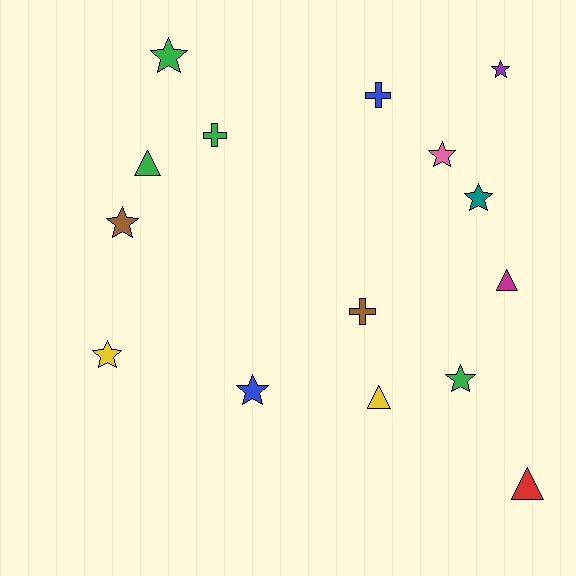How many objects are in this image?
There are 15 objects.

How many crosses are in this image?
There are 3 crosses.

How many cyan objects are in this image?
There are no cyan objects.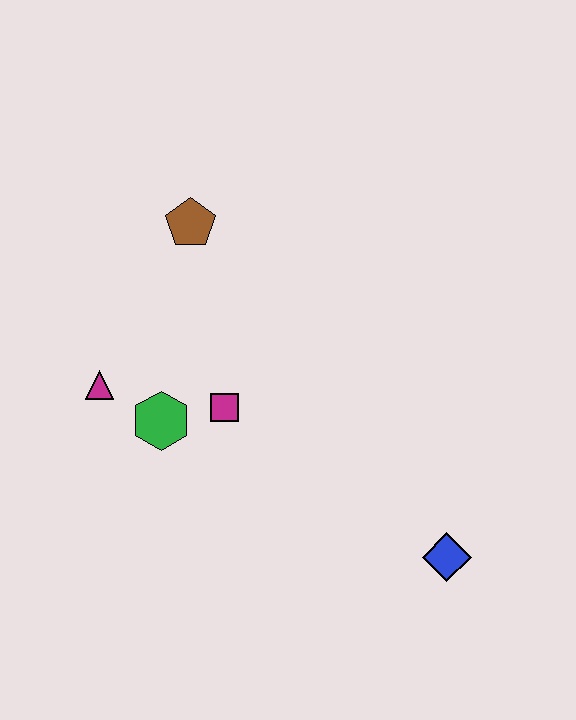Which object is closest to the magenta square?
The green hexagon is closest to the magenta square.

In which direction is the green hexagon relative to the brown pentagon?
The green hexagon is below the brown pentagon.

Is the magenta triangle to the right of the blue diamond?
No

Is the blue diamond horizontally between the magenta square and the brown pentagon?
No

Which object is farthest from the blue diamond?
The brown pentagon is farthest from the blue diamond.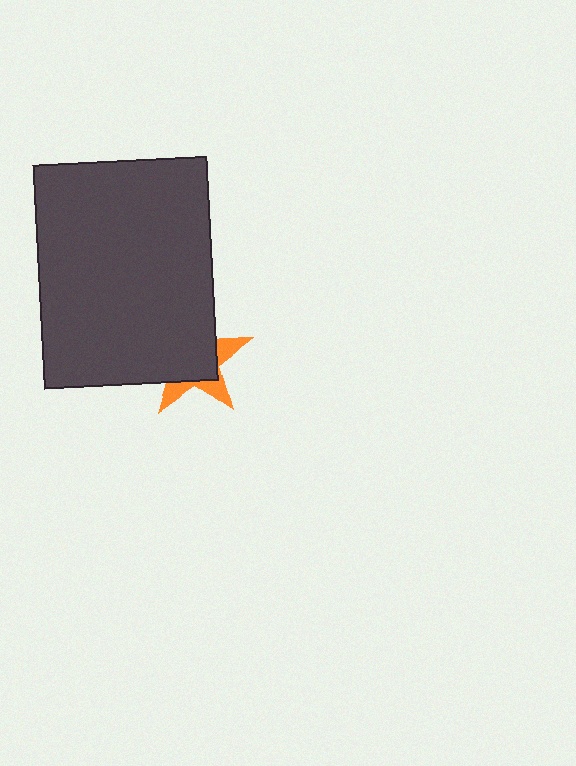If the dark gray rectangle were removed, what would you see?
You would see the complete orange star.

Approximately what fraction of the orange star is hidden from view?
Roughly 68% of the orange star is hidden behind the dark gray rectangle.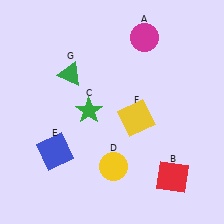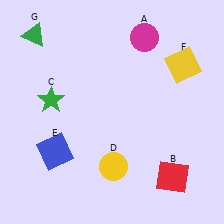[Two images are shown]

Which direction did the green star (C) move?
The green star (C) moved left.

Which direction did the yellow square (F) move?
The yellow square (F) moved up.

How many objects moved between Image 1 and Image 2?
3 objects moved between the two images.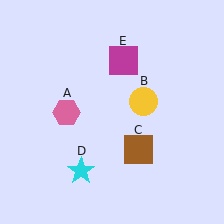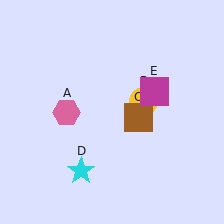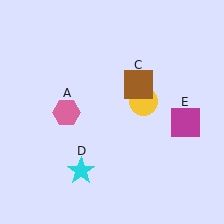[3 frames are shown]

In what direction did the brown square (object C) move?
The brown square (object C) moved up.